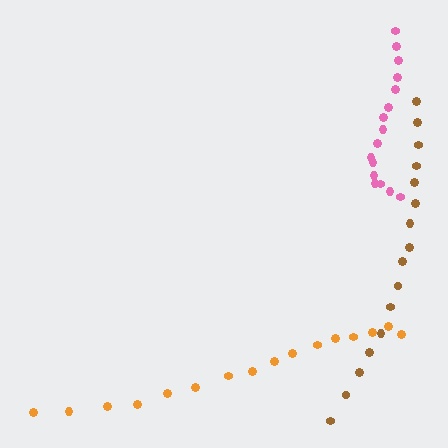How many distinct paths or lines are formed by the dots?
There are 3 distinct paths.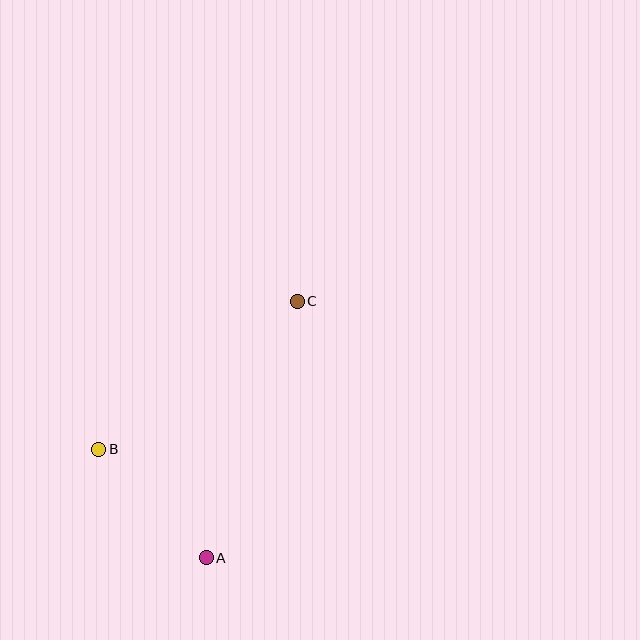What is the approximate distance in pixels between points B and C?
The distance between B and C is approximately 248 pixels.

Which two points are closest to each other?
Points A and B are closest to each other.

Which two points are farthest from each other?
Points A and C are farthest from each other.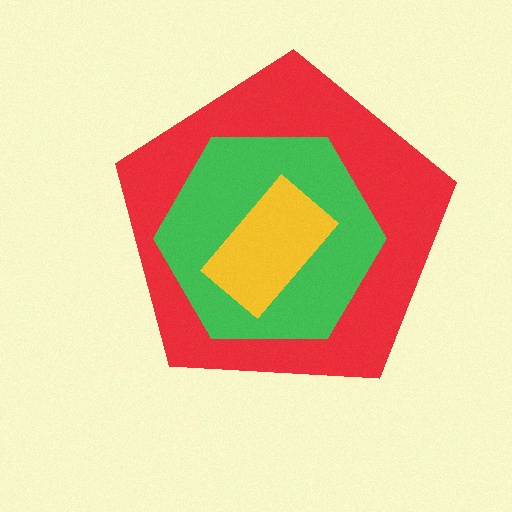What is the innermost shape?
The yellow rectangle.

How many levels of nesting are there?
3.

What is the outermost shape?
The red pentagon.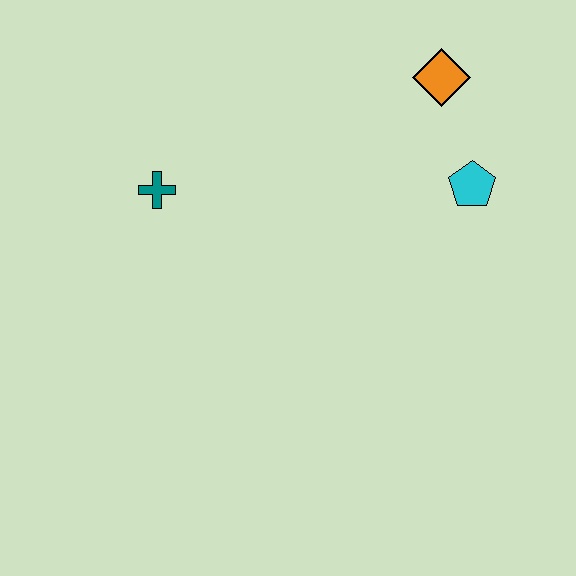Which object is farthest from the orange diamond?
The teal cross is farthest from the orange diamond.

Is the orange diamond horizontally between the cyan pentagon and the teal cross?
Yes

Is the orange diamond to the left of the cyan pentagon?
Yes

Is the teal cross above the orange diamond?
No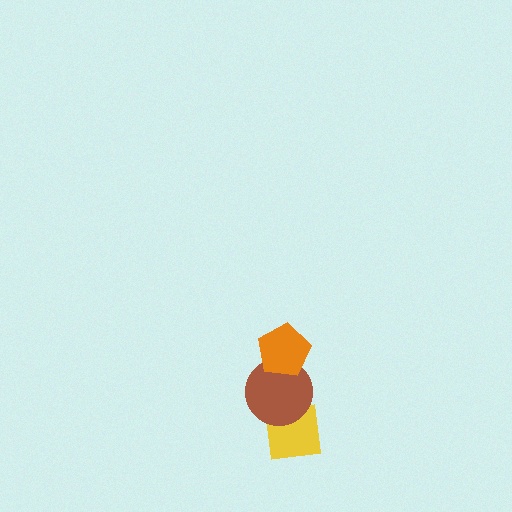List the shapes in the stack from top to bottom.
From top to bottom: the orange pentagon, the brown circle, the yellow square.